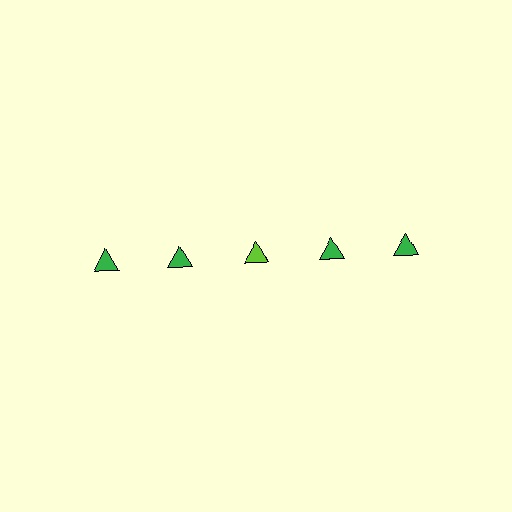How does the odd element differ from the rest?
It has a different color: lime instead of green.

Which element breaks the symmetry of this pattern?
The lime triangle in the top row, center column breaks the symmetry. All other shapes are green triangles.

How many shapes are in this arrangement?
There are 5 shapes arranged in a grid pattern.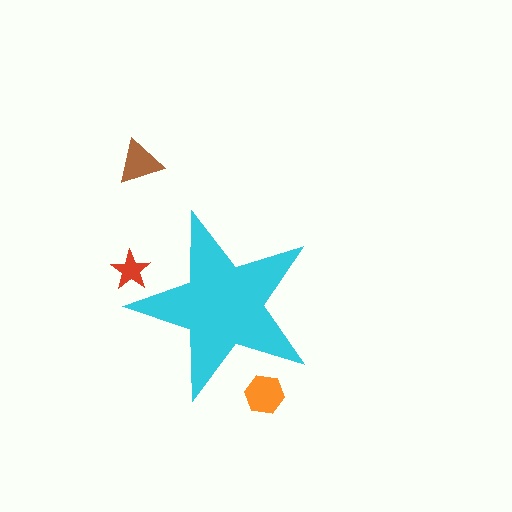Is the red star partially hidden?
Yes, the red star is partially hidden behind the cyan star.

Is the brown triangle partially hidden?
No, the brown triangle is fully visible.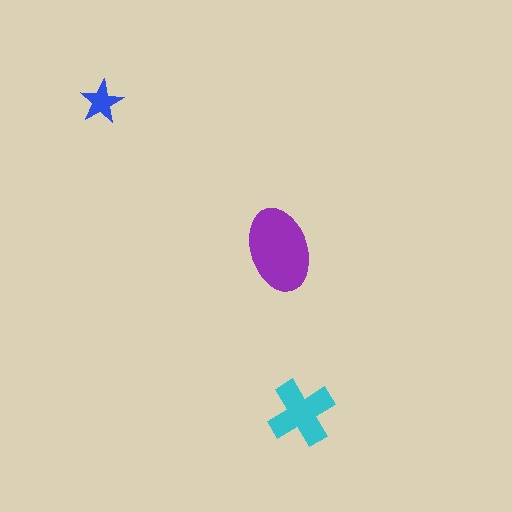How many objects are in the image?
There are 3 objects in the image.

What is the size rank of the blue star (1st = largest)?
3rd.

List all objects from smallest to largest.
The blue star, the cyan cross, the purple ellipse.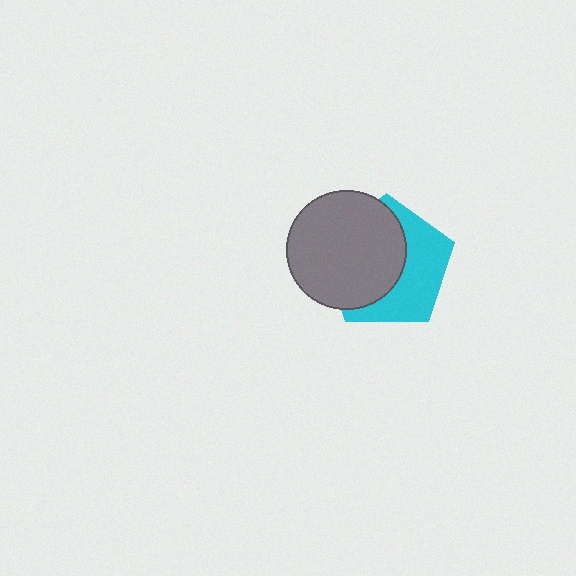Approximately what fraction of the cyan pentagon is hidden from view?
Roughly 54% of the cyan pentagon is hidden behind the gray circle.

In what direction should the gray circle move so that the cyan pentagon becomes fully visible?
The gray circle should move left. That is the shortest direction to clear the overlap and leave the cyan pentagon fully visible.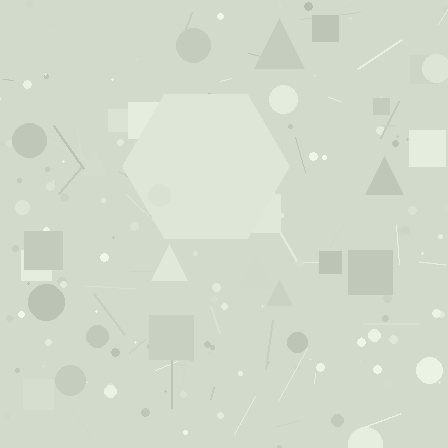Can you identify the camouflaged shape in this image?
The camouflaged shape is a hexagon.